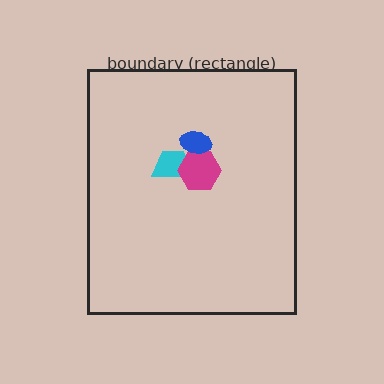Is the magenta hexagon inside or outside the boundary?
Inside.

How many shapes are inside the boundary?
3 inside, 0 outside.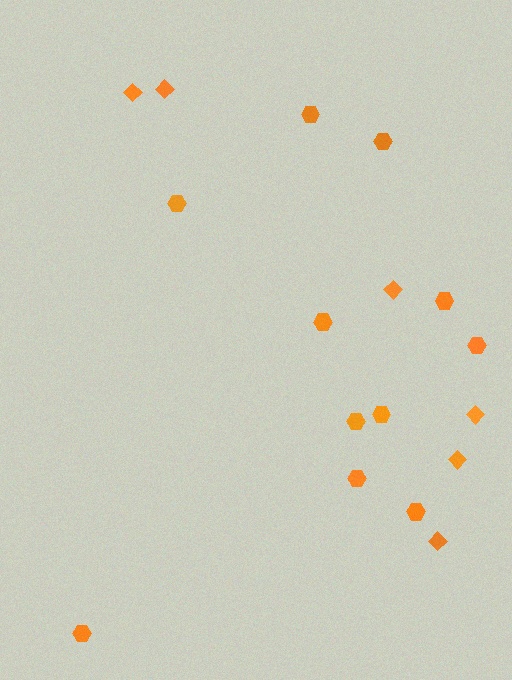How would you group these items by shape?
There are 2 groups: one group of diamonds (6) and one group of hexagons (11).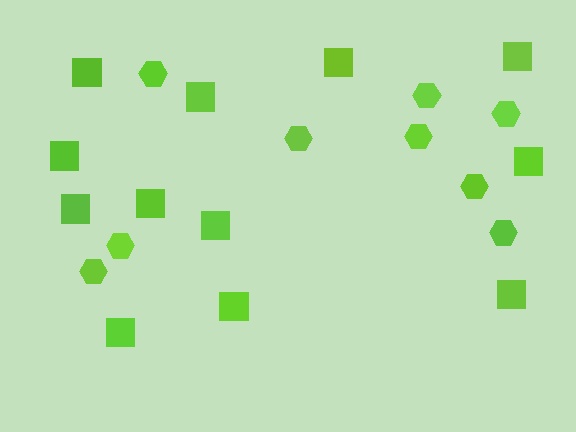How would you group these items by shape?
There are 2 groups: one group of squares (12) and one group of hexagons (9).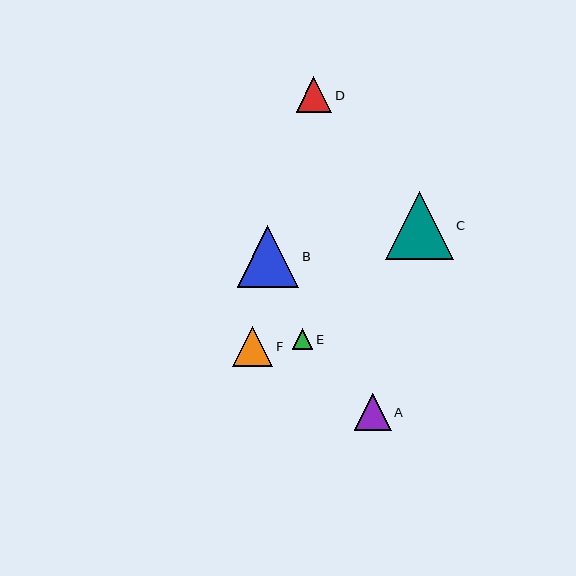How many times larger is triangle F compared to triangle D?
Triangle F is approximately 1.1 times the size of triangle D.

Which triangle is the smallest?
Triangle E is the smallest with a size of approximately 20 pixels.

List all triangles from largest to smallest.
From largest to smallest: C, B, F, A, D, E.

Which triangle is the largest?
Triangle C is the largest with a size of approximately 68 pixels.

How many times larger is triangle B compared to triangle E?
Triangle B is approximately 3.0 times the size of triangle E.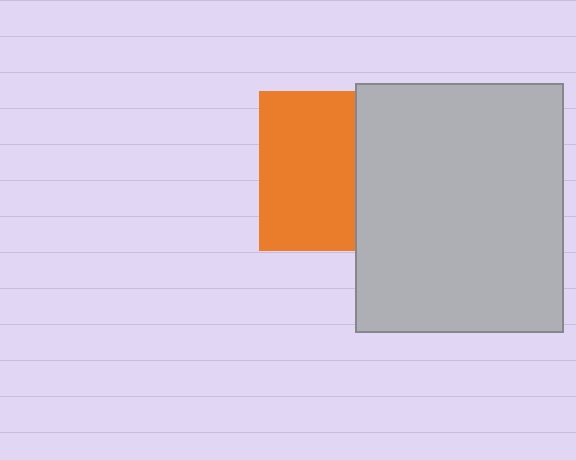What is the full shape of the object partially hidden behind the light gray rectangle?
The partially hidden object is an orange square.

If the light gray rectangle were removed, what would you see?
You would see the complete orange square.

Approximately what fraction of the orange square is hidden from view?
Roughly 40% of the orange square is hidden behind the light gray rectangle.